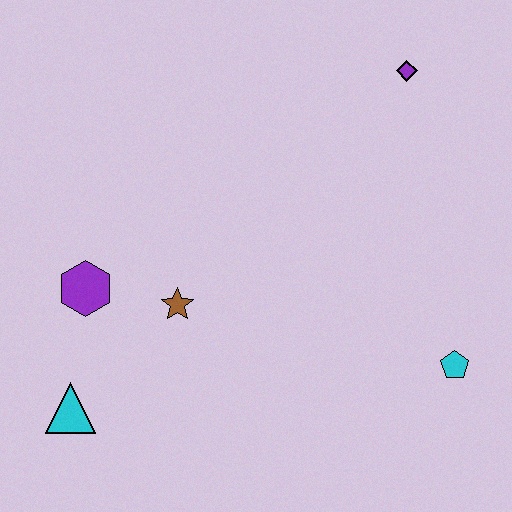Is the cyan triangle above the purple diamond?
No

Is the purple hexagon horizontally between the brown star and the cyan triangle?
Yes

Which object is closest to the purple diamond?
The cyan pentagon is closest to the purple diamond.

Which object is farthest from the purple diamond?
The cyan triangle is farthest from the purple diamond.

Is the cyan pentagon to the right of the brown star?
Yes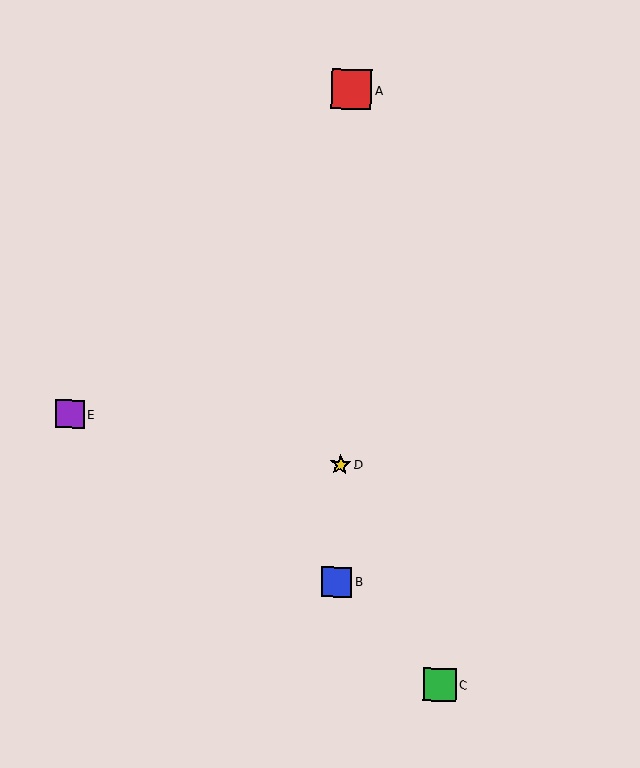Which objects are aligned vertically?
Objects A, B, D are aligned vertically.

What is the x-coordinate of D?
Object D is at x≈340.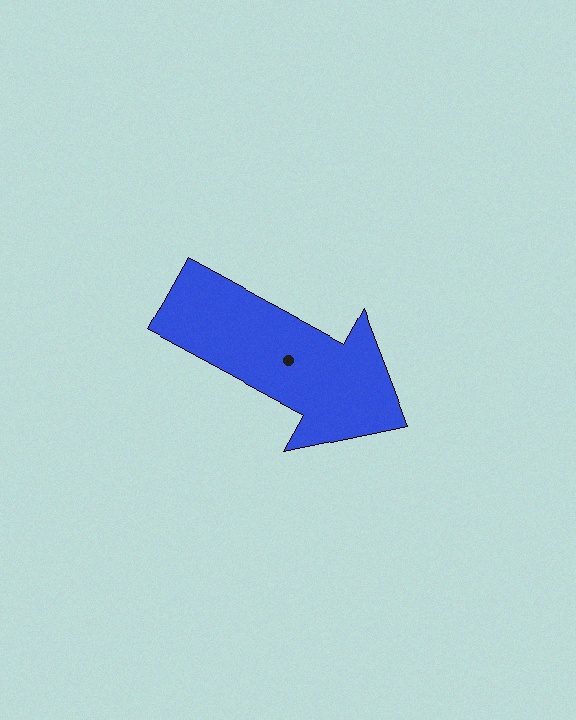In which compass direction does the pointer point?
Southeast.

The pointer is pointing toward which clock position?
Roughly 4 o'clock.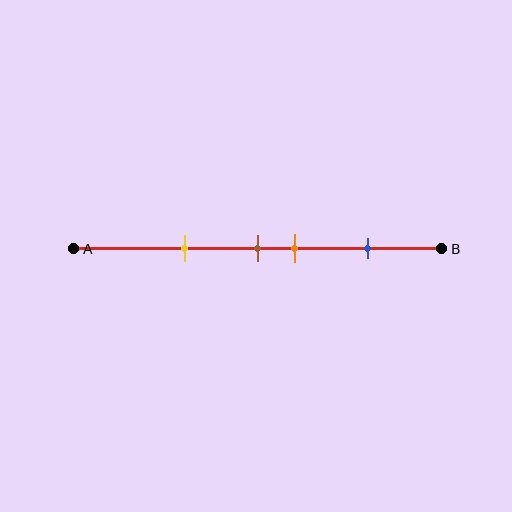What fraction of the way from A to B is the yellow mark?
The yellow mark is approximately 30% (0.3) of the way from A to B.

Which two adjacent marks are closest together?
The brown and orange marks are the closest adjacent pair.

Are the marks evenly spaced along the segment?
No, the marks are not evenly spaced.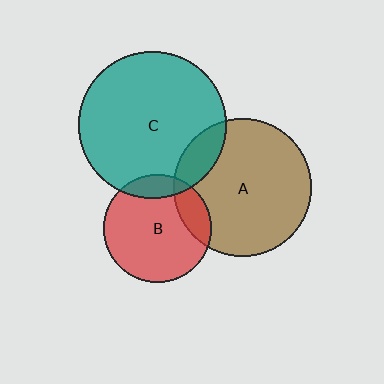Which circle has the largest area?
Circle C (teal).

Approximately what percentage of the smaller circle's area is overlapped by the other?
Approximately 15%.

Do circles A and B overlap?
Yes.